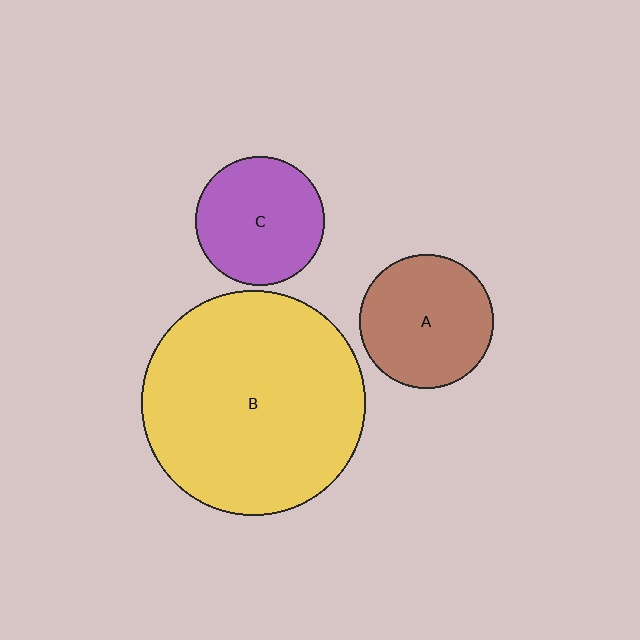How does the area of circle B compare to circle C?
Approximately 3.0 times.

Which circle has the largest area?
Circle B (yellow).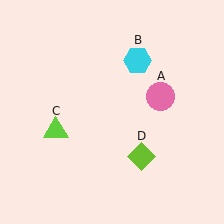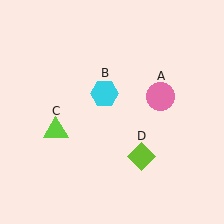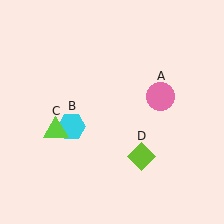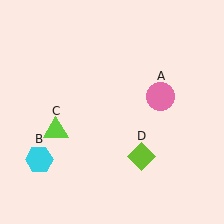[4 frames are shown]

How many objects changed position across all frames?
1 object changed position: cyan hexagon (object B).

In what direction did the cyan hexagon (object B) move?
The cyan hexagon (object B) moved down and to the left.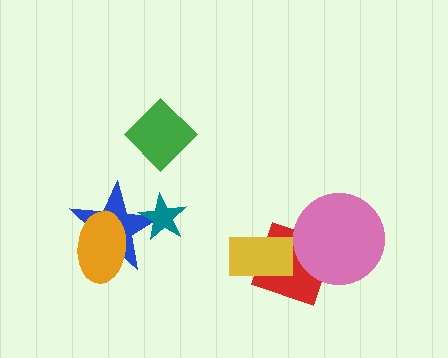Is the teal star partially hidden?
No, no other shape covers it.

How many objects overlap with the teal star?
1 object overlaps with the teal star.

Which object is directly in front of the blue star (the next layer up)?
The teal star is directly in front of the blue star.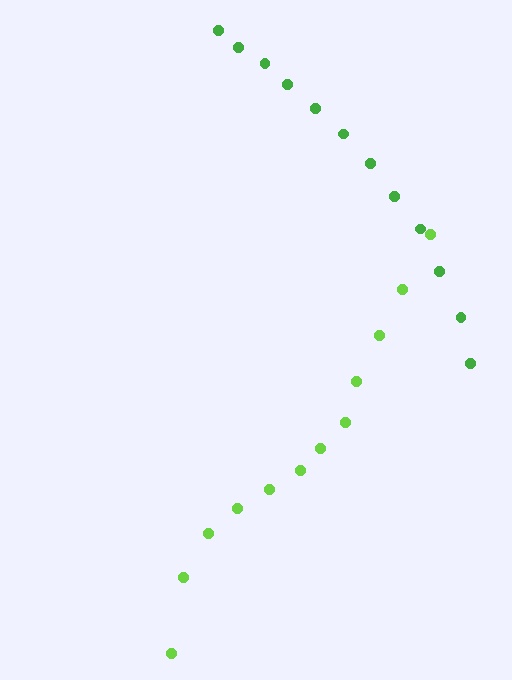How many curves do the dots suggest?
There are 2 distinct paths.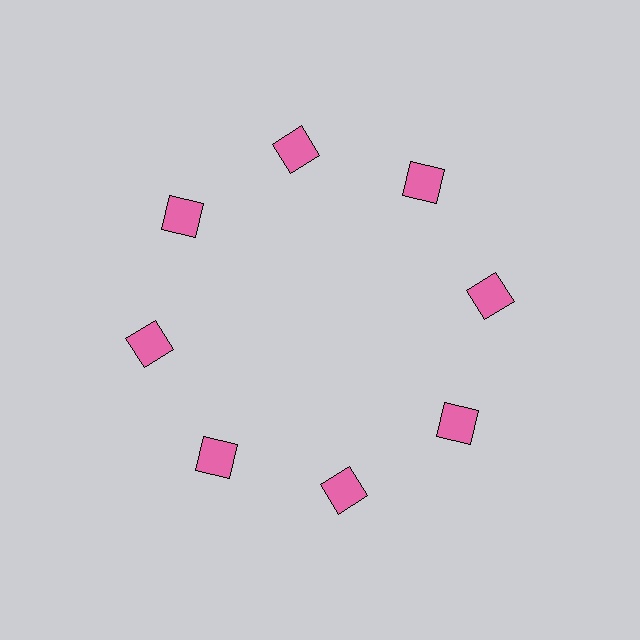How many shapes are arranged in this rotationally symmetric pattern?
There are 8 shapes, arranged in 8 groups of 1.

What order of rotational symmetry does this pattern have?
This pattern has 8-fold rotational symmetry.